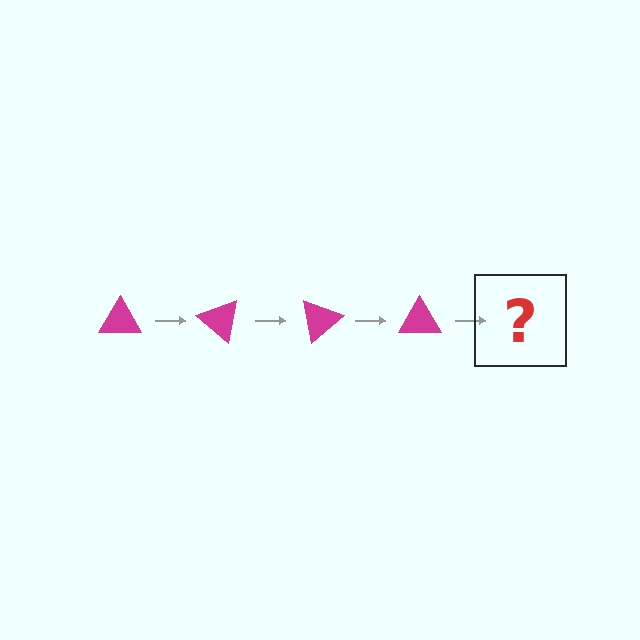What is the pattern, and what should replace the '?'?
The pattern is that the triangle rotates 40 degrees each step. The '?' should be a magenta triangle rotated 160 degrees.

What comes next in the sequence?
The next element should be a magenta triangle rotated 160 degrees.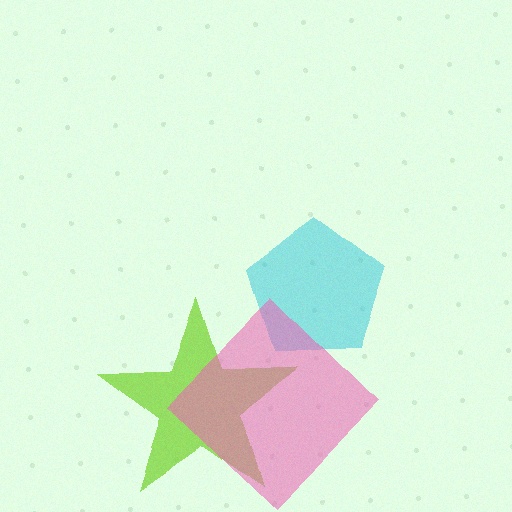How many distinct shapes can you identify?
There are 3 distinct shapes: a lime star, a cyan pentagon, a pink diamond.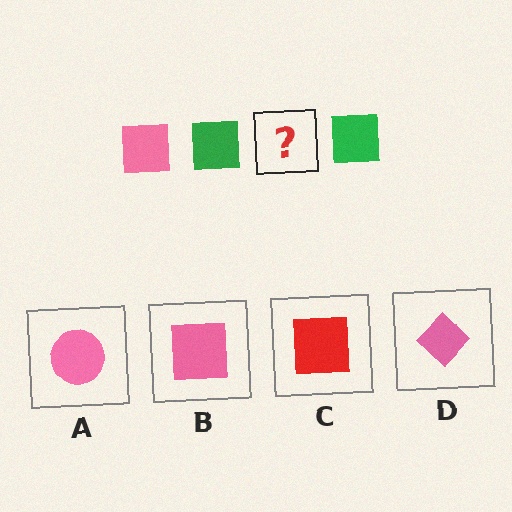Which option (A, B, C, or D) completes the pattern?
B.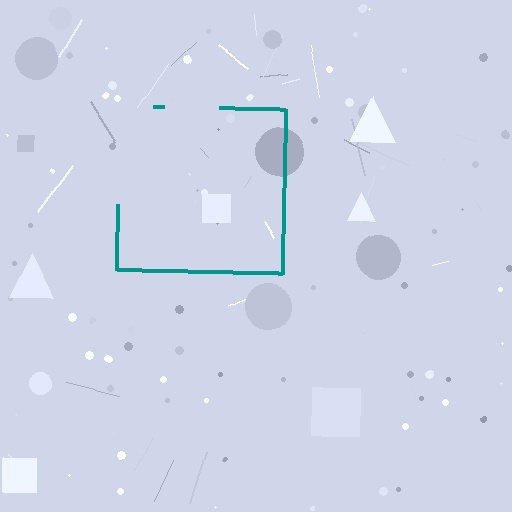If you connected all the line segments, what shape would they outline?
They would outline a square.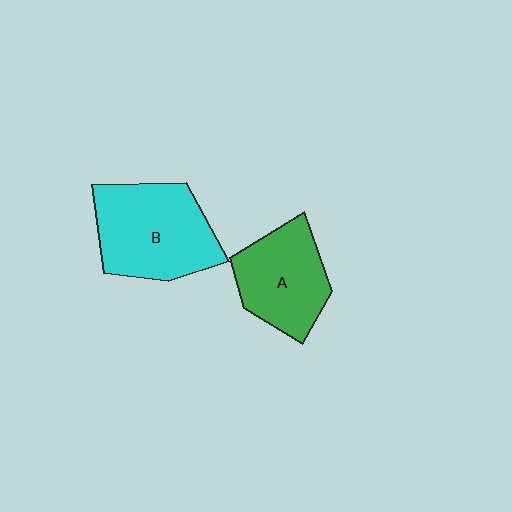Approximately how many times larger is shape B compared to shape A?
Approximately 1.3 times.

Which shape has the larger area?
Shape B (cyan).